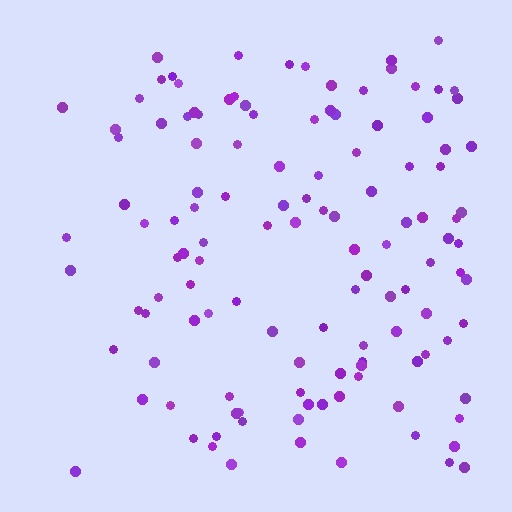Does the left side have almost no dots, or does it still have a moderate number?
Still a moderate number, just noticeably fewer than the right.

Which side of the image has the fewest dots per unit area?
The left.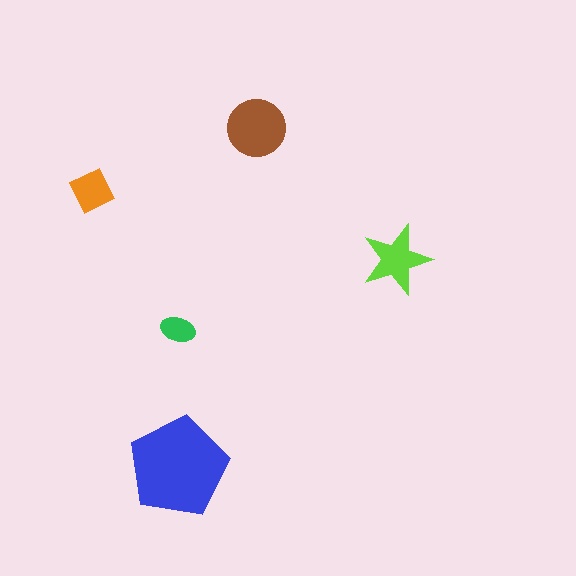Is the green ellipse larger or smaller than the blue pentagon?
Smaller.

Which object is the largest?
The blue pentagon.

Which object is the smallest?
The green ellipse.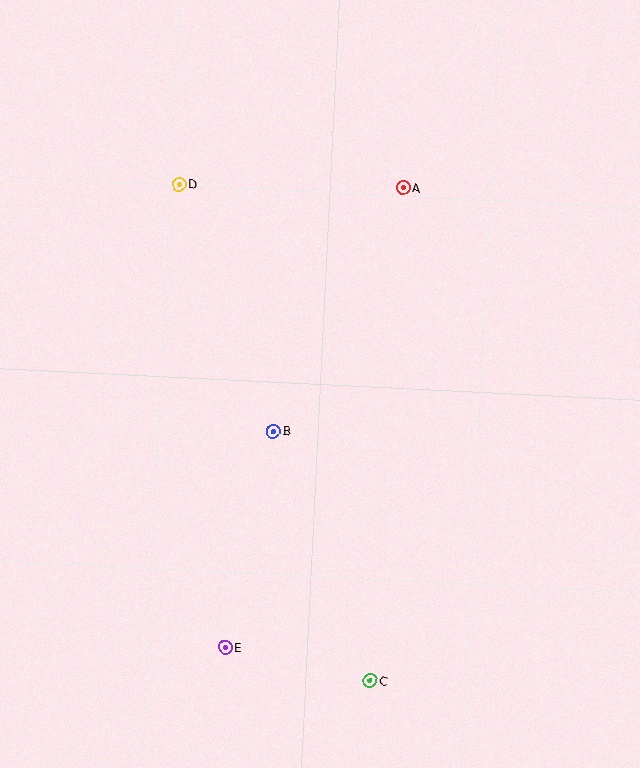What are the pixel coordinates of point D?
Point D is at (179, 184).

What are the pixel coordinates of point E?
Point E is at (225, 647).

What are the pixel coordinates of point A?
Point A is at (403, 187).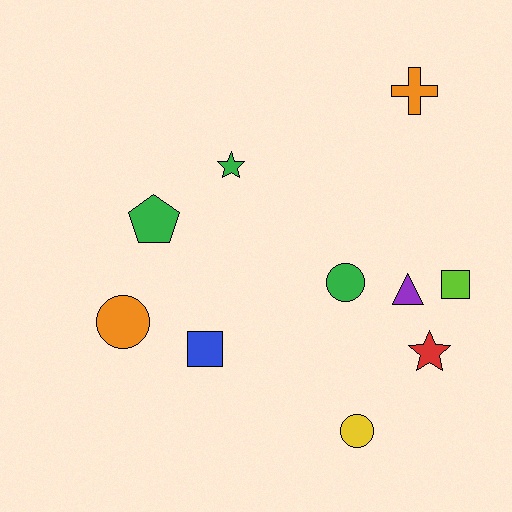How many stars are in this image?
There are 2 stars.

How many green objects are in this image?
There are 3 green objects.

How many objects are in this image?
There are 10 objects.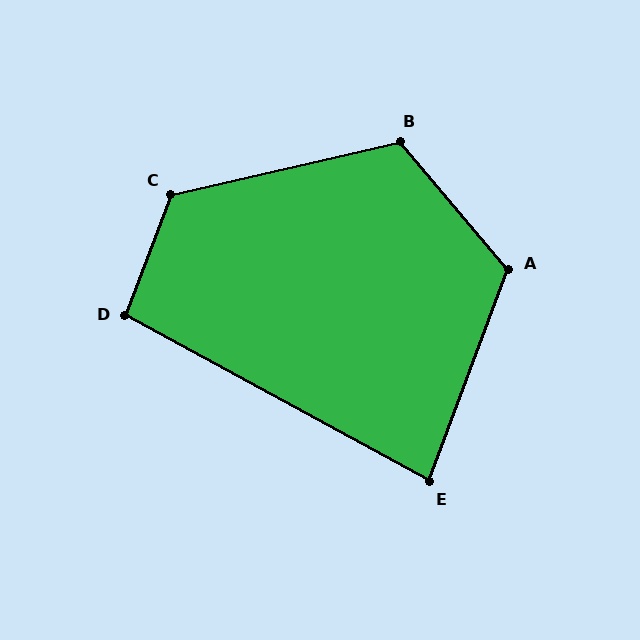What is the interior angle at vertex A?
Approximately 119 degrees (obtuse).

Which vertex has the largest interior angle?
C, at approximately 124 degrees.